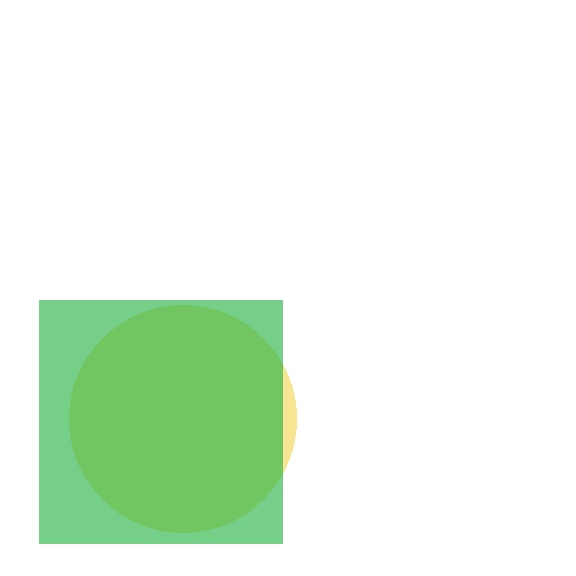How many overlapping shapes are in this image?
There are 2 overlapping shapes in the image.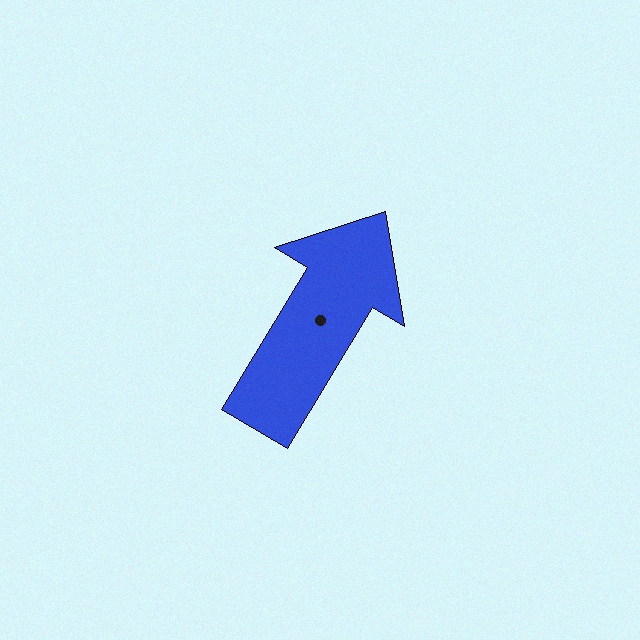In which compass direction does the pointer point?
Northeast.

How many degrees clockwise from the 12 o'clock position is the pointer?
Approximately 31 degrees.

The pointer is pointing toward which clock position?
Roughly 1 o'clock.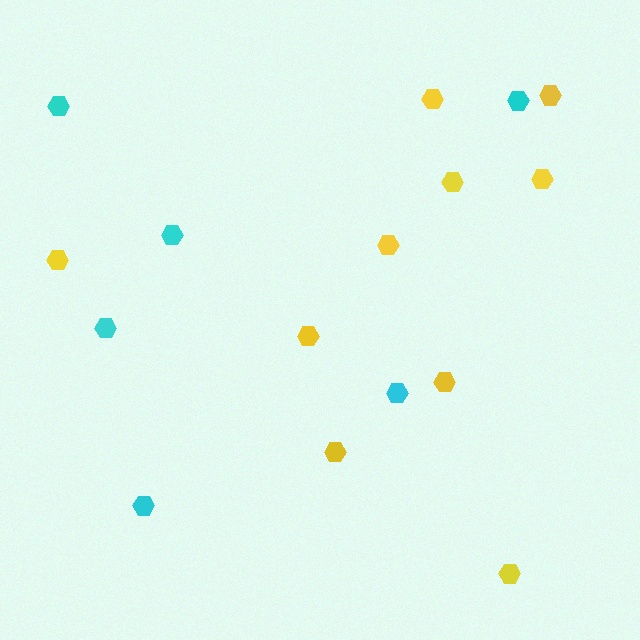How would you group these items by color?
There are 2 groups: one group of yellow hexagons (10) and one group of cyan hexagons (6).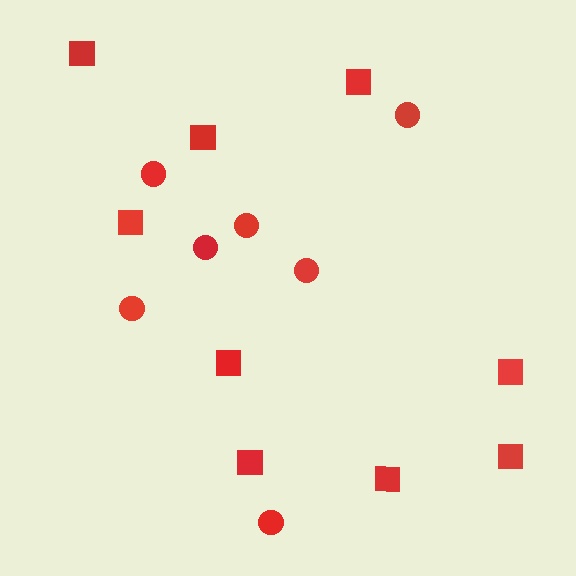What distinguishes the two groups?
There are 2 groups: one group of squares (9) and one group of circles (7).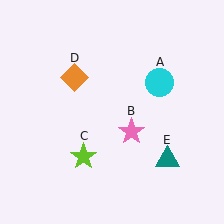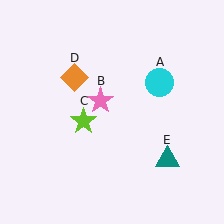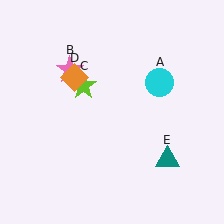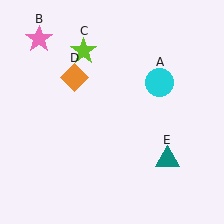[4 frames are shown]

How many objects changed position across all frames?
2 objects changed position: pink star (object B), lime star (object C).